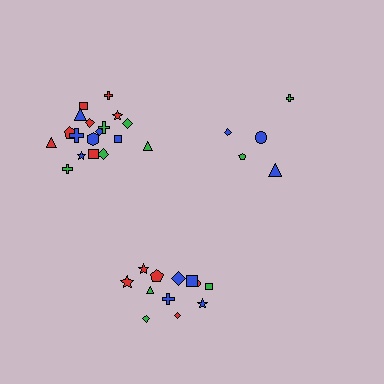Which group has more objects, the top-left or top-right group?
The top-left group.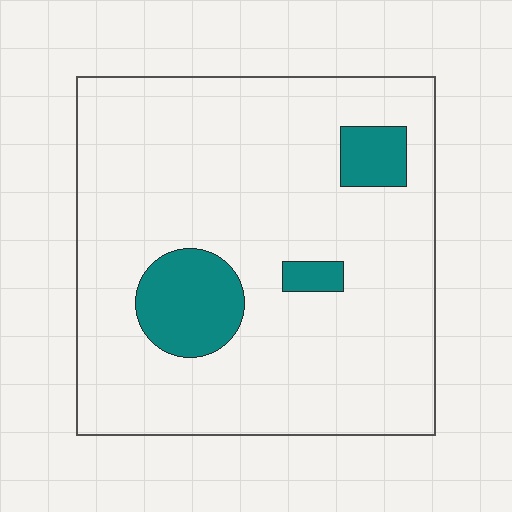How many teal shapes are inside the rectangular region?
3.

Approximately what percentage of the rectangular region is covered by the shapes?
Approximately 10%.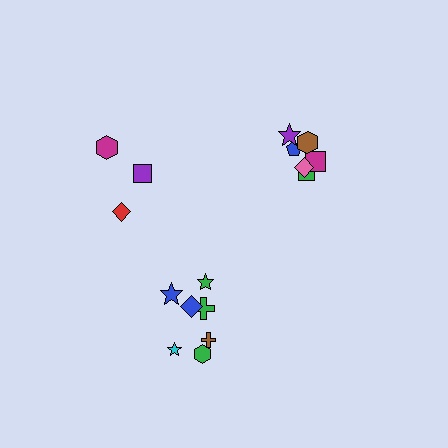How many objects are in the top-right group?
There are 6 objects.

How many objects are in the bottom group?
There are 7 objects.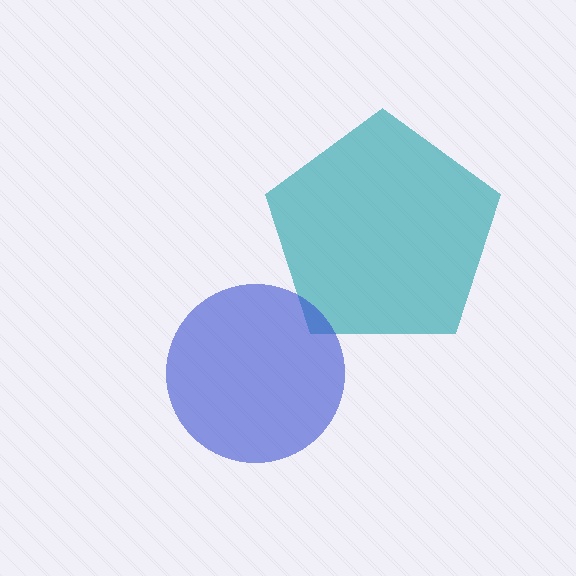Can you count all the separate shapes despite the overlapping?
Yes, there are 2 separate shapes.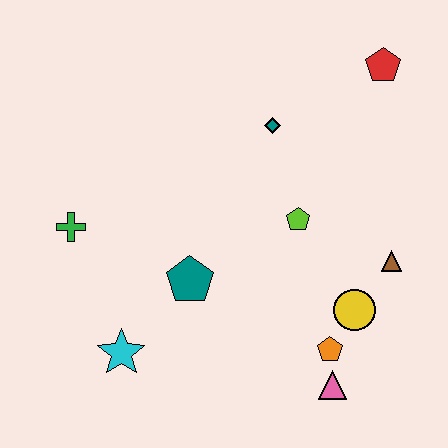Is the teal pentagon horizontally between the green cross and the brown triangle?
Yes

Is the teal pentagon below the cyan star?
No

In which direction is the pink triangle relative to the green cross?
The pink triangle is to the right of the green cross.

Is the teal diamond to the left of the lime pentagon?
Yes